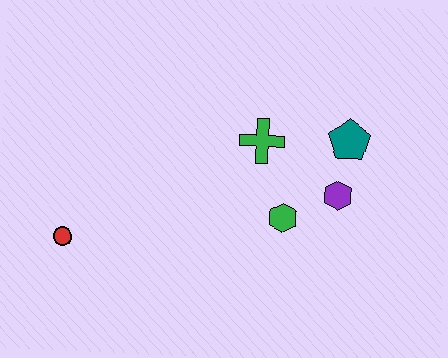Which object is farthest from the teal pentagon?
The red circle is farthest from the teal pentagon.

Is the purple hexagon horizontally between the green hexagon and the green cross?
No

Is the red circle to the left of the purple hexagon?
Yes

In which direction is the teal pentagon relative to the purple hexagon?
The teal pentagon is above the purple hexagon.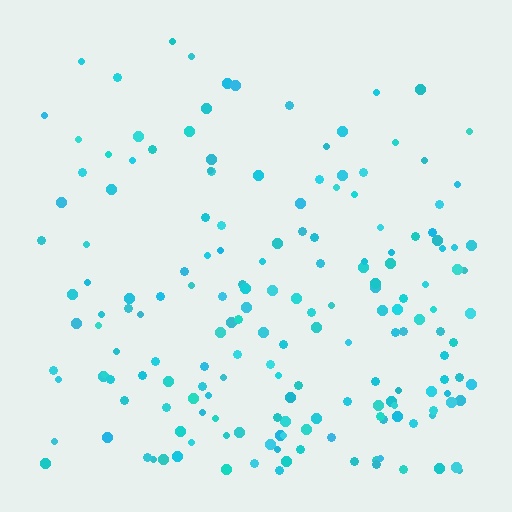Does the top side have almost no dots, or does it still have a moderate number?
Still a moderate number, just noticeably fewer than the bottom.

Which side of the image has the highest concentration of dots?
The bottom.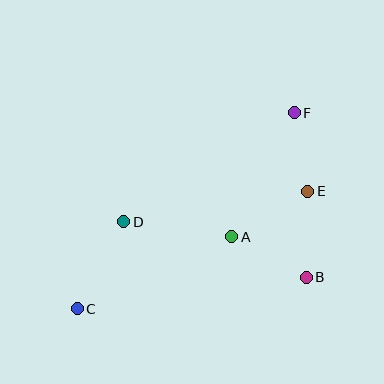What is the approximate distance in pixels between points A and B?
The distance between A and B is approximately 84 pixels.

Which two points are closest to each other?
Points E and F are closest to each other.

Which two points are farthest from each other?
Points C and F are farthest from each other.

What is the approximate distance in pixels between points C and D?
The distance between C and D is approximately 99 pixels.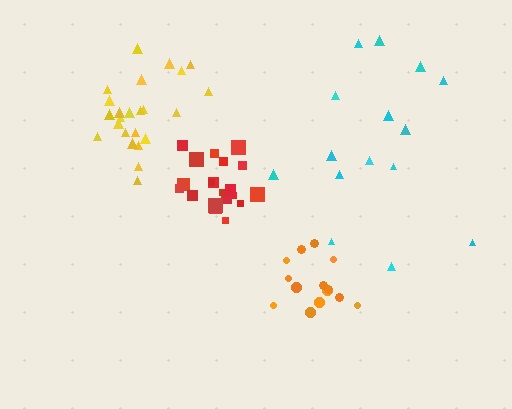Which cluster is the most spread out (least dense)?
Cyan.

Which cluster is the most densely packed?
Red.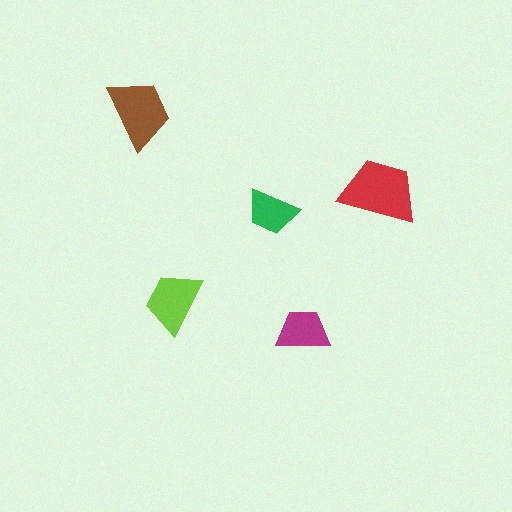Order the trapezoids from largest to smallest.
the red one, the brown one, the lime one, the magenta one, the green one.